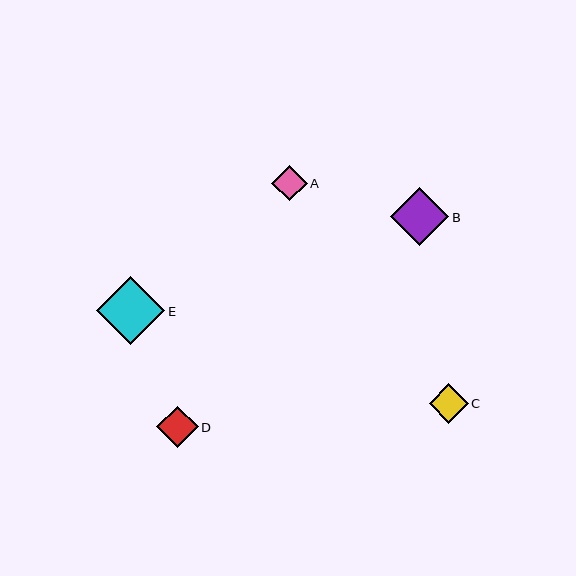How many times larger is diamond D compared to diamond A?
Diamond D is approximately 1.2 times the size of diamond A.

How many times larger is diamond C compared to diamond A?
Diamond C is approximately 1.1 times the size of diamond A.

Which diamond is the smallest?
Diamond A is the smallest with a size of approximately 35 pixels.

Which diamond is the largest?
Diamond E is the largest with a size of approximately 68 pixels.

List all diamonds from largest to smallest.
From largest to smallest: E, B, D, C, A.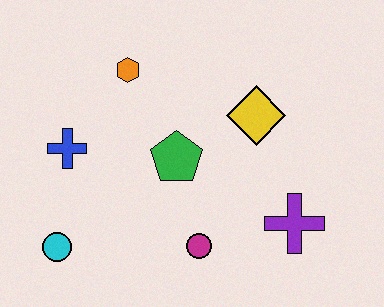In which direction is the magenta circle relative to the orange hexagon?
The magenta circle is below the orange hexagon.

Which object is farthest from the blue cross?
The purple cross is farthest from the blue cross.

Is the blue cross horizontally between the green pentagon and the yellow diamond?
No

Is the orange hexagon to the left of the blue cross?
No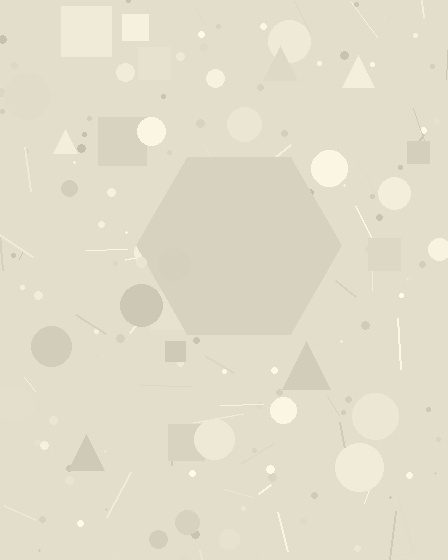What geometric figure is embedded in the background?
A hexagon is embedded in the background.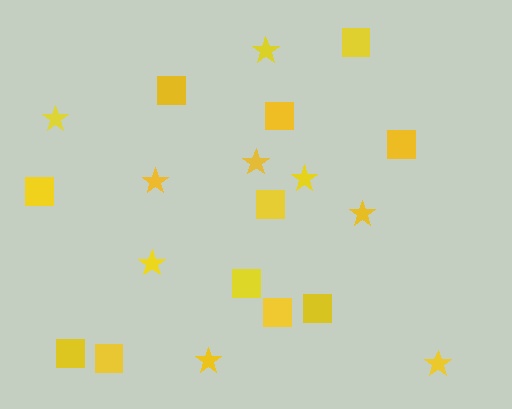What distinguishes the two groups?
There are 2 groups: one group of stars (9) and one group of squares (11).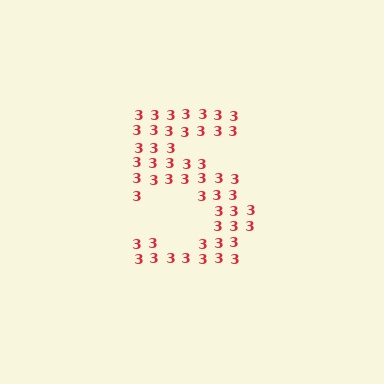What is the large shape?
The large shape is the digit 5.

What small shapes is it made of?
It is made of small digit 3's.